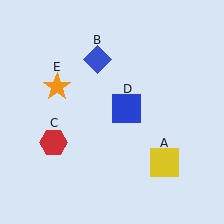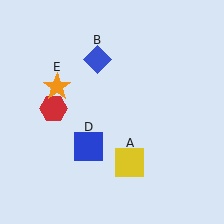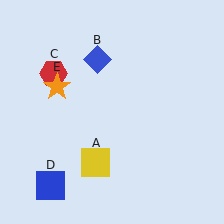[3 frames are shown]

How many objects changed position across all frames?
3 objects changed position: yellow square (object A), red hexagon (object C), blue square (object D).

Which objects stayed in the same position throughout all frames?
Blue diamond (object B) and orange star (object E) remained stationary.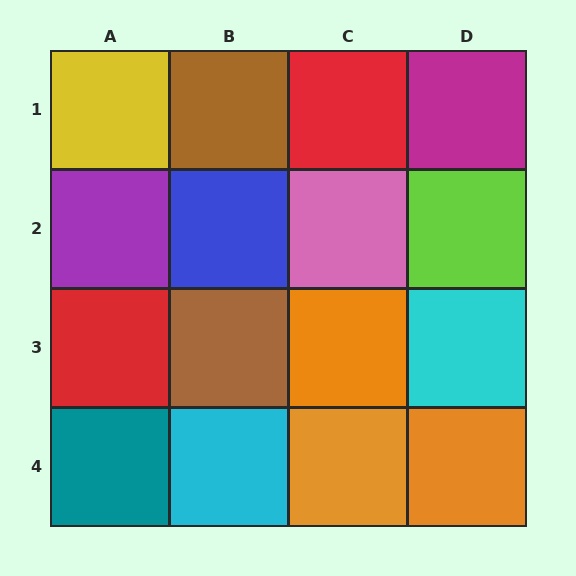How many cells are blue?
1 cell is blue.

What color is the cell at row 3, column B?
Brown.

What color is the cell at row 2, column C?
Pink.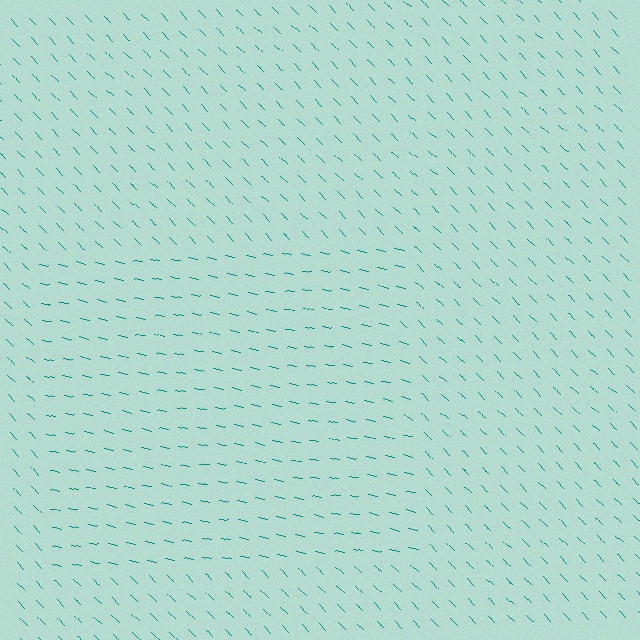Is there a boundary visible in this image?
Yes, there is a texture boundary formed by a change in line orientation.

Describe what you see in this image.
The image is filled with small teal line segments. A rectangle region in the image has lines oriented differently from the surrounding lines, creating a visible texture boundary.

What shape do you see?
I see a rectangle.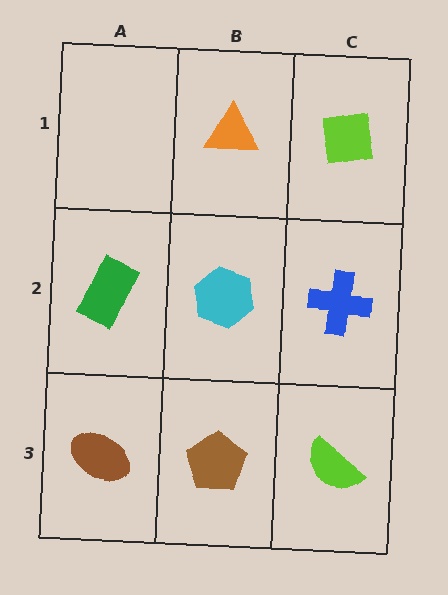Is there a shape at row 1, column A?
No, that cell is empty.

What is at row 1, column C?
A lime square.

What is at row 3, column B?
A brown pentagon.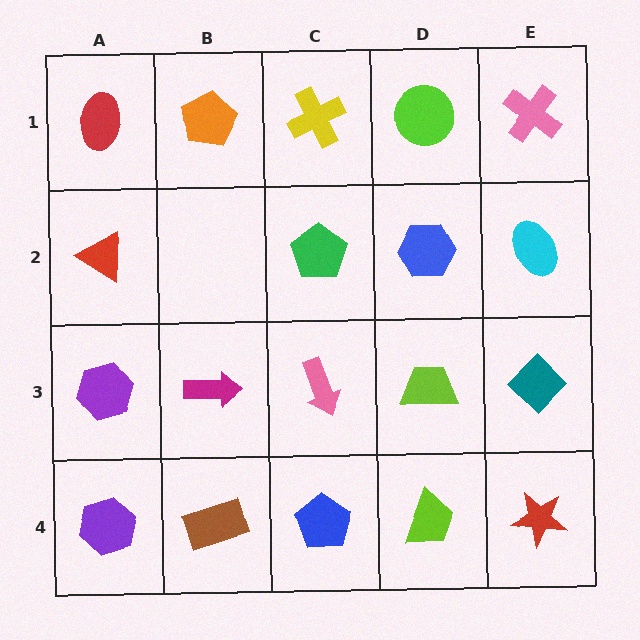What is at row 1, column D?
A lime circle.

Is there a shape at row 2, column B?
No, that cell is empty.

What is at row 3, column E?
A teal diamond.